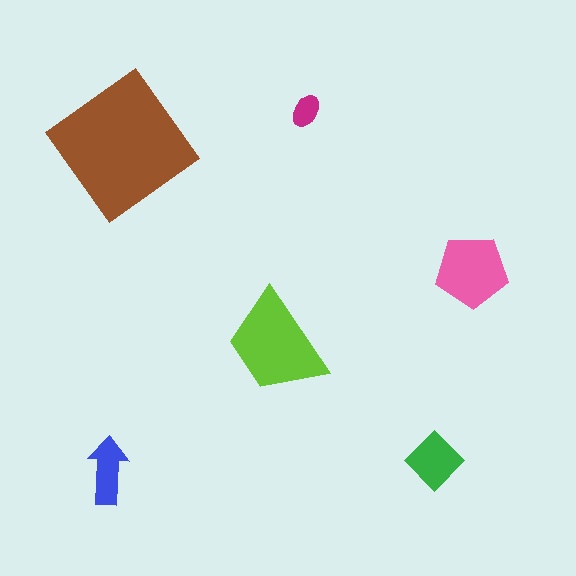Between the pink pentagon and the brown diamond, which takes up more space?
The brown diamond.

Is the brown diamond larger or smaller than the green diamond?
Larger.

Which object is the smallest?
The magenta ellipse.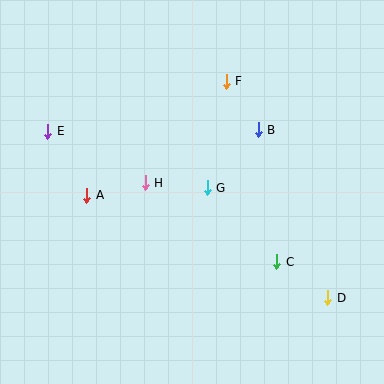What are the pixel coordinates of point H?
Point H is at (145, 183).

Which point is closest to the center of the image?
Point G at (207, 188) is closest to the center.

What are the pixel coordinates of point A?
Point A is at (87, 195).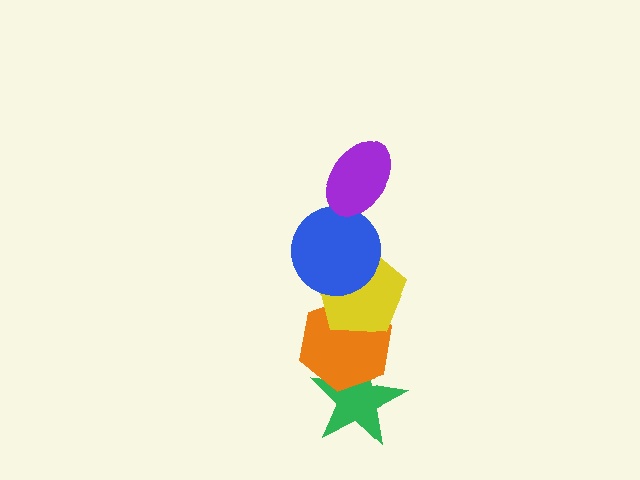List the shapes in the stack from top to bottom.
From top to bottom: the purple ellipse, the blue circle, the yellow pentagon, the orange hexagon, the green star.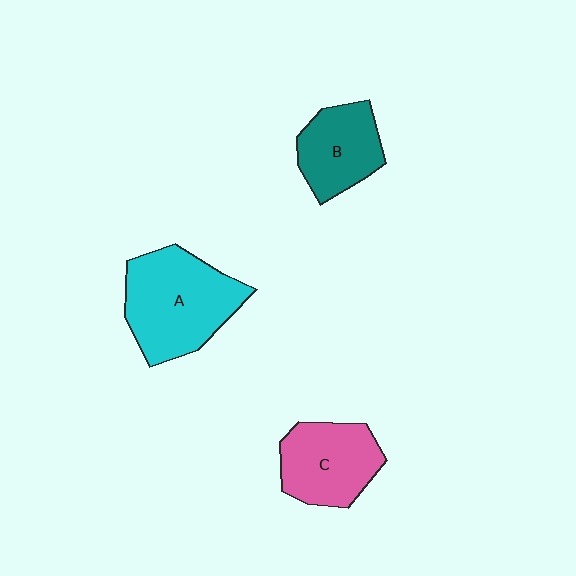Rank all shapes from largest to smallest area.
From largest to smallest: A (cyan), C (pink), B (teal).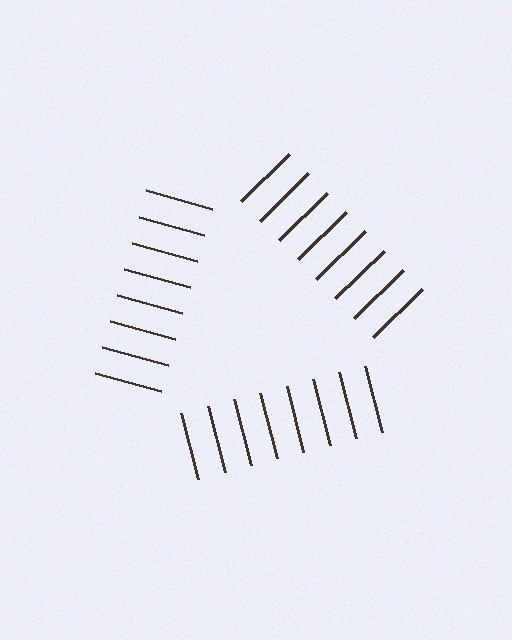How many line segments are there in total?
24 — 8 along each of the 3 edges.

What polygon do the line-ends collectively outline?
An illusory triangle — the line segments terminate on its edges but no continuous stroke is drawn.